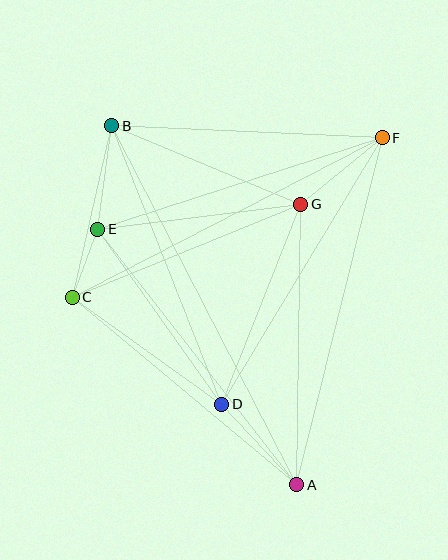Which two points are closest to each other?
Points C and E are closest to each other.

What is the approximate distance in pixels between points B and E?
The distance between B and E is approximately 105 pixels.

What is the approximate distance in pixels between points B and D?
The distance between B and D is approximately 300 pixels.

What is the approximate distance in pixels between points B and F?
The distance between B and F is approximately 271 pixels.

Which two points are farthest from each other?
Points A and B are farthest from each other.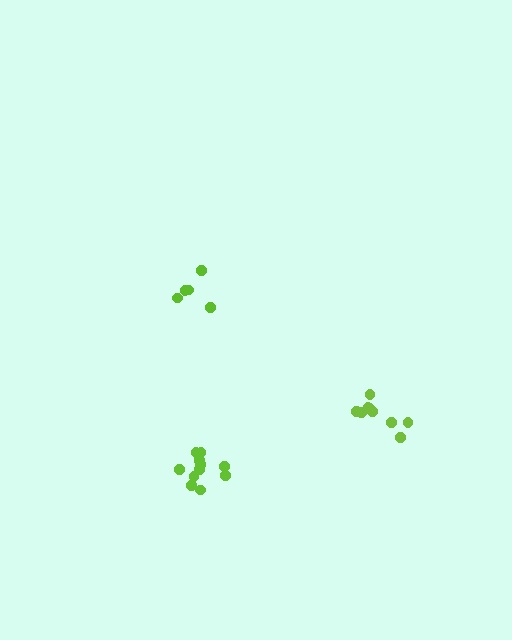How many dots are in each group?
Group 1: 9 dots, Group 2: 5 dots, Group 3: 11 dots (25 total).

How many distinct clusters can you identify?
There are 3 distinct clusters.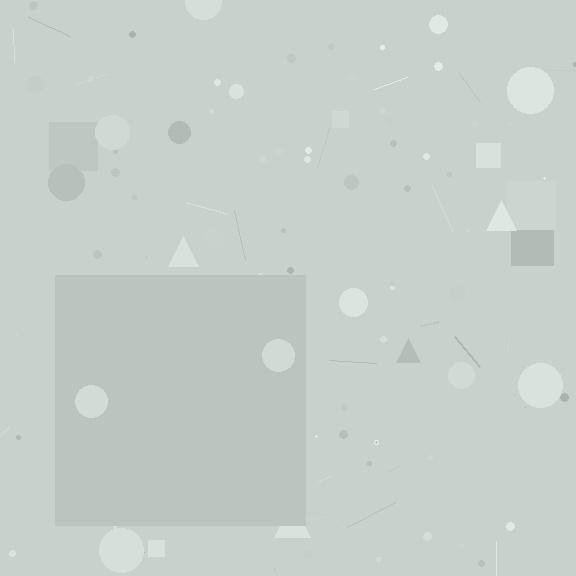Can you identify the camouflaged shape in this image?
The camouflaged shape is a square.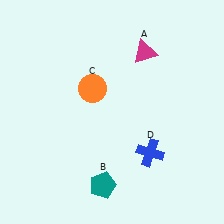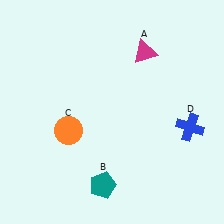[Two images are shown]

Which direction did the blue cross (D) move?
The blue cross (D) moved right.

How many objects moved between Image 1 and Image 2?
2 objects moved between the two images.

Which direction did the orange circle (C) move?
The orange circle (C) moved down.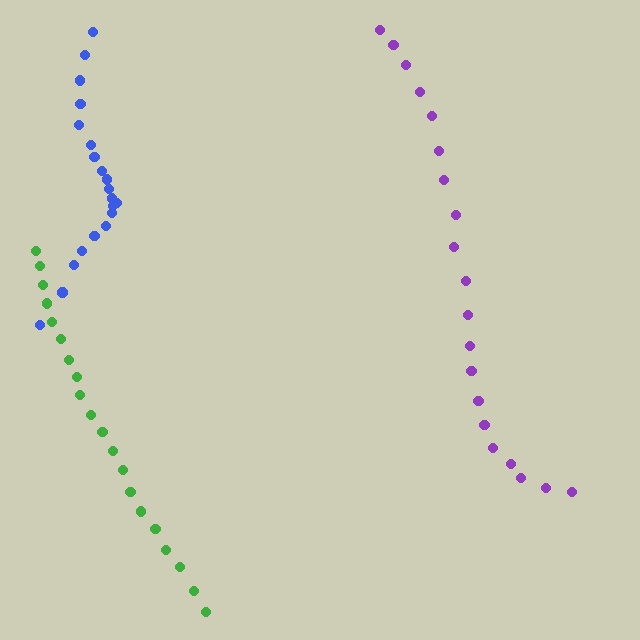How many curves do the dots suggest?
There are 3 distinct paths.